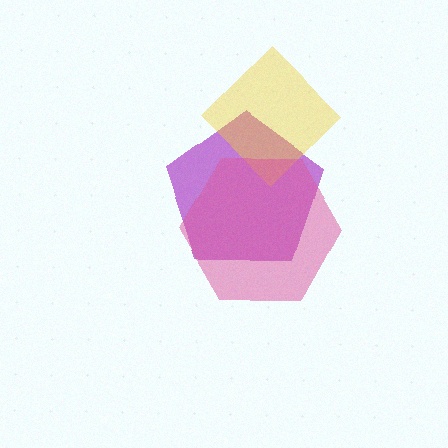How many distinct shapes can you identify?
There are 3 distinct shapes: a purple pentagon, a yellow diamond, a pink hexagon.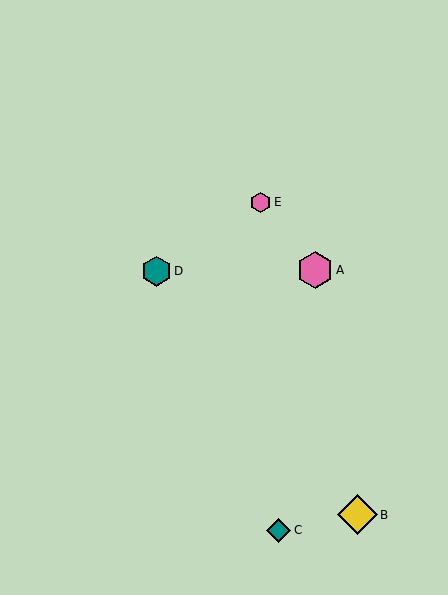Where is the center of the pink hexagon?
The center of the pink hexagon is at (315, 270).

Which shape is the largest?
The yellow diamond (labeled B) is the largest.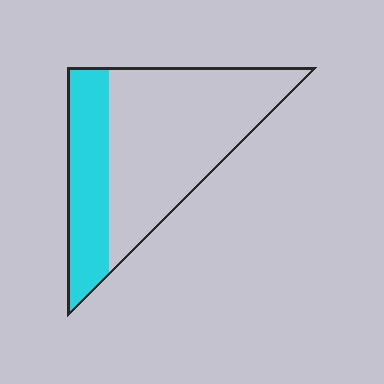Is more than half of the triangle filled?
No.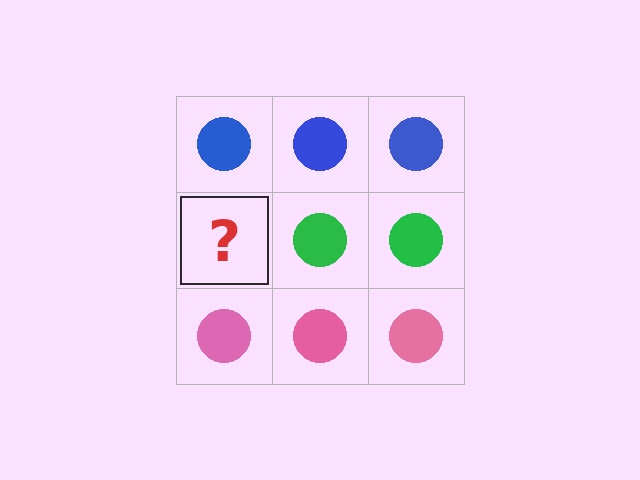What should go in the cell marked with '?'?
The missing cell should contain a green circle.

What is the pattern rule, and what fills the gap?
The rule is that each row has a consistent color. The gap should be filled with a green circle.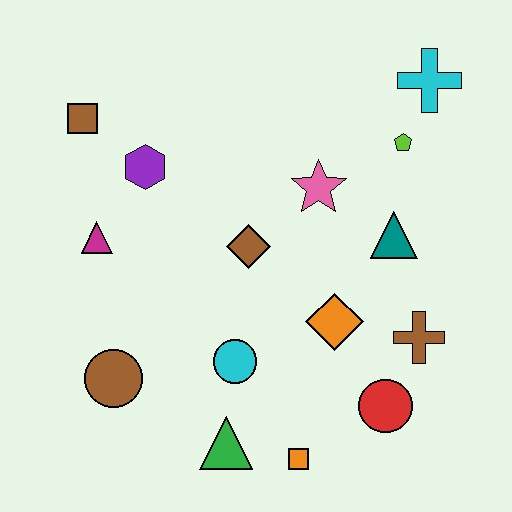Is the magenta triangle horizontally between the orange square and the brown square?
Yes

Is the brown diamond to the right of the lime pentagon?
No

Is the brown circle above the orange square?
Yes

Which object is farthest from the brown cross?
The brown square is farthest from the brown cross.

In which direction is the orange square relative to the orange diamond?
The orange square is below the orange diamond.